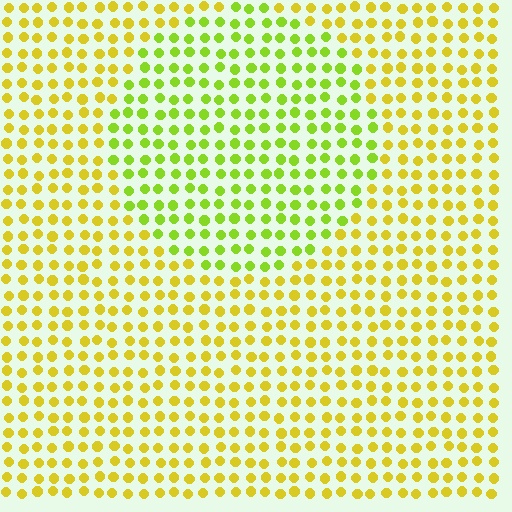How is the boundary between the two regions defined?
The boundary is defined purely by a slight shift in hue (about 32 degrees). Spacing, size, and orientation are identical on both sides.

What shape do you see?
I see a circle.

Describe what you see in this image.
The image is filled with small yellow elements in a uniform arrangement. A circle-shaped region is visible where the elements are tinted to a slightly different hue, forming a subtle color boundary.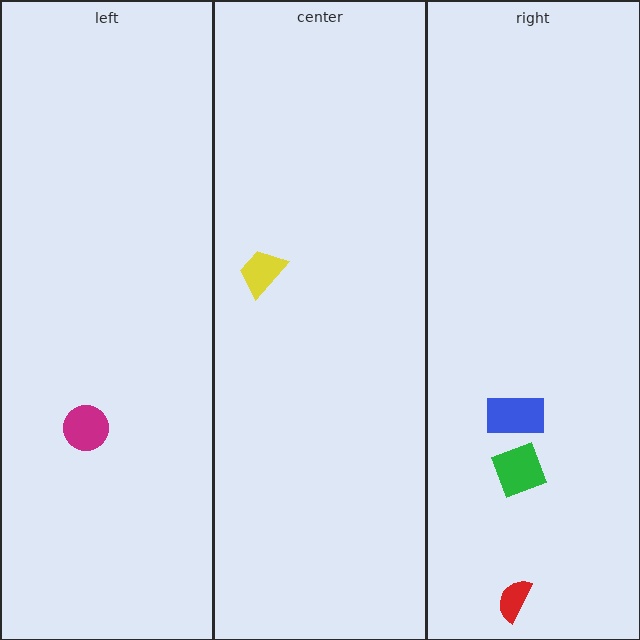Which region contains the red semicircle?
The right region.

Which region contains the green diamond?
The right region.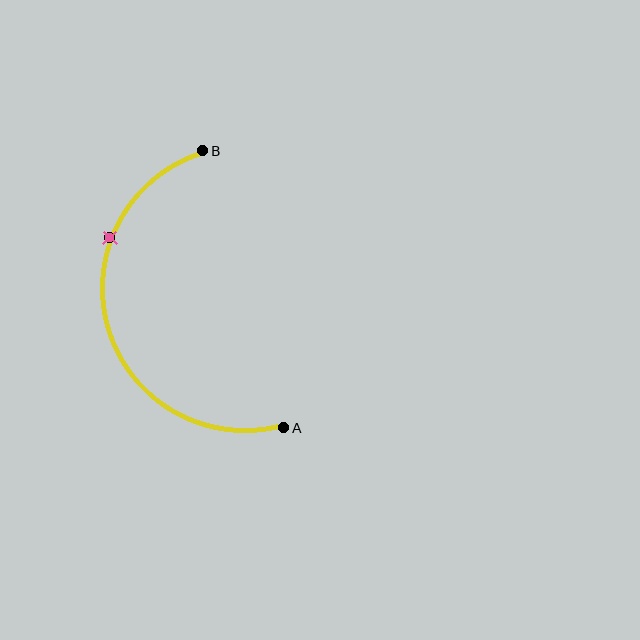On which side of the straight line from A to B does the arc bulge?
The arc bulges to the left of the straight line connecting A and B.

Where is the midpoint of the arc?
The arc midpoint is the point on the curve farthest from the straight line joining A and B. It sits to the left of that line.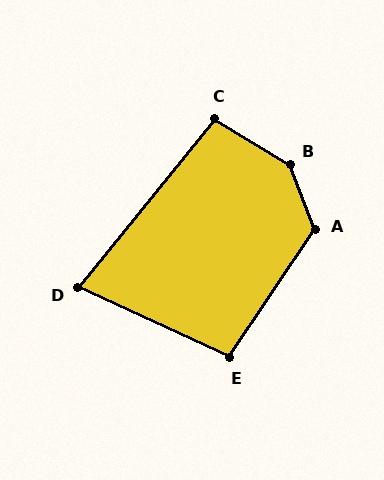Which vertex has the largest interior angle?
B, at approximately 143 degrees.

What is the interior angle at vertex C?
Approximately 97 degrees (obtuse).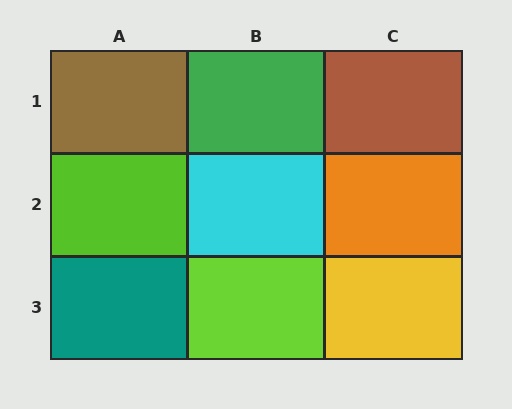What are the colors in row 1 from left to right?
Brown, green, brown.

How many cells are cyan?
1 cell is cyan.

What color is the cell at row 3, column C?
Yellow.